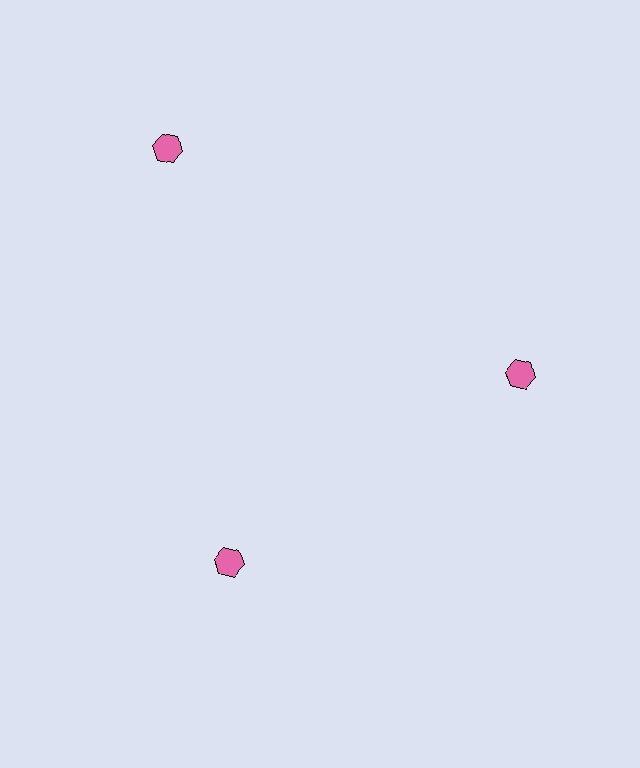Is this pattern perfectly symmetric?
No. The 3 pink hexagons are arranged in a ring, but one element near the 11 o'clock position is pushed outward from the center, breaking the 3-fold rotational symmetry.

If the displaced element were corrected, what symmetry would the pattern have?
It would have 3-fold rotational symmetry — the pattern would map onto itself every 120 degrees.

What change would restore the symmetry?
The symmetry would be restored by moving it inward, back onto the ring so that all 3 hexagons sit at equal angles and equal distance from the center.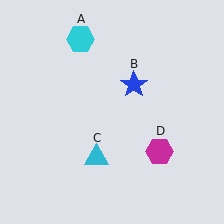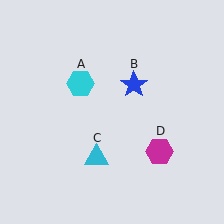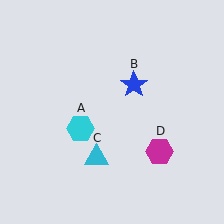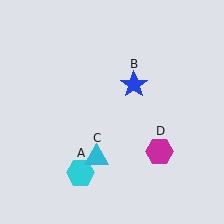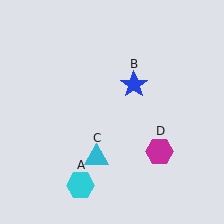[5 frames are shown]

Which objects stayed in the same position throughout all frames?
Blue star (object B) and cyan triangle (object C) and magenta hexagon (object D) remained stationary.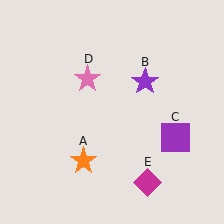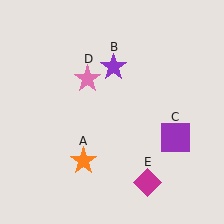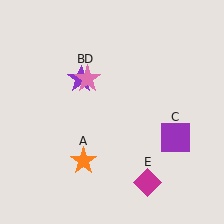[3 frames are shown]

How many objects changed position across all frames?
1 object changed position: purple star (object B).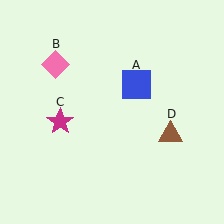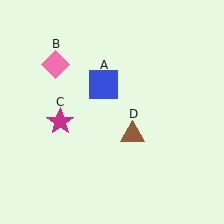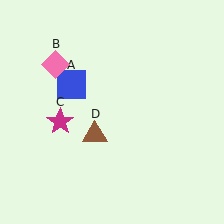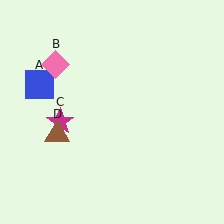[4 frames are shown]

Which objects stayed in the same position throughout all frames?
Pink diamond (object B) and magenta star (object C) remained stationary.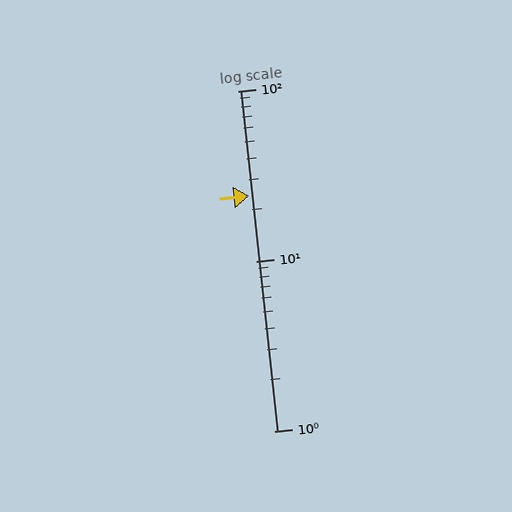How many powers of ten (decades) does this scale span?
The scale spans 2 decades, from 1 to 100.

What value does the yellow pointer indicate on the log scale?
The pointer indicates approximately 24.